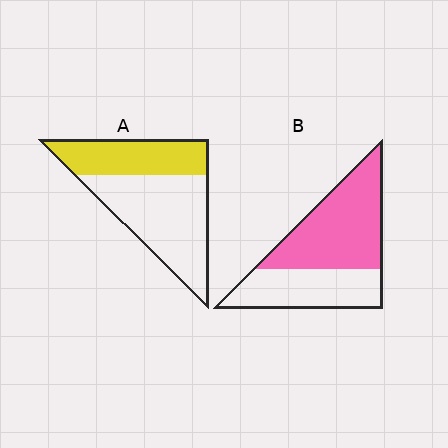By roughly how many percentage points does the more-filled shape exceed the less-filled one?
By roughly 20 percentage points (B over A).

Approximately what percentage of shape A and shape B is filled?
A is approximately 40% and B is approximately 60%.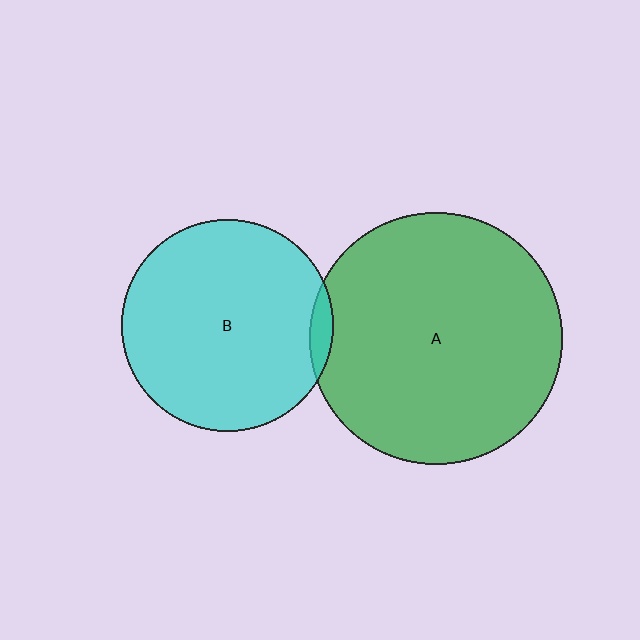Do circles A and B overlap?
Yes.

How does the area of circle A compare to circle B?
Approximately 1.4 times.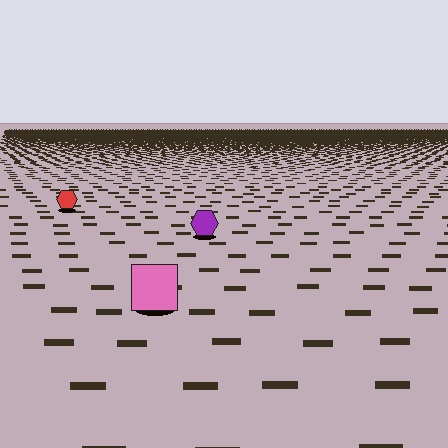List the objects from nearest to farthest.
From nearest to farthest: the pink square, the purple hexagon, the red hexagon.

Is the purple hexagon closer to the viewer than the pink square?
No. The pink square is closer — you can tell from the texture gradient: the ground texture is coarser near it.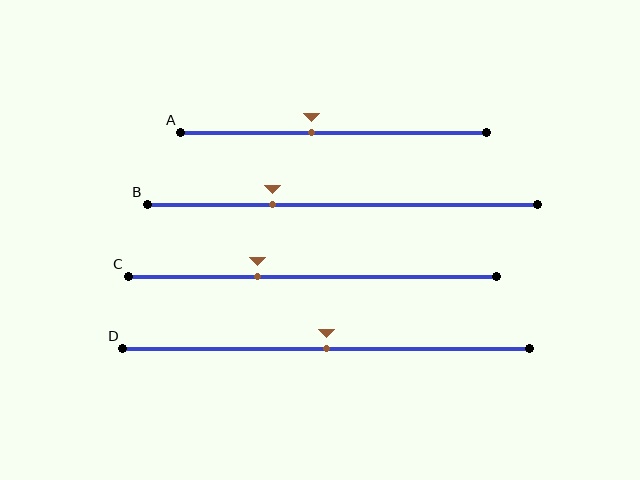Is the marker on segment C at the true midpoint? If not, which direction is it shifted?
No, the marker on segment C is shifted to the left by about 15% of the segment length.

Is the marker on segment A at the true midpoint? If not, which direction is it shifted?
No, the marker on segment A is shifted to the left by about 7% of the segment length.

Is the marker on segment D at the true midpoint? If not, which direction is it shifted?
Yes, the marker on segment D is at the true midpoint.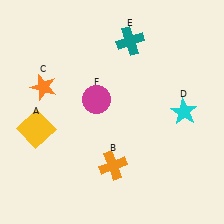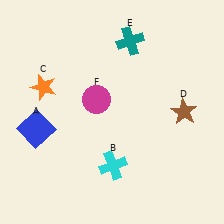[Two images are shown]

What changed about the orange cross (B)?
In Image 1, B is orange. In Image 2, it changed to cyan.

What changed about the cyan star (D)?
In Image 1, D is cyan. In Image 2, it changed to brown.